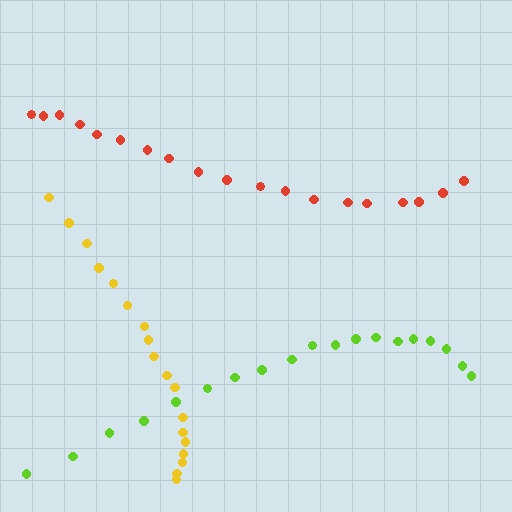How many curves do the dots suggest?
There are 3 distinct paths.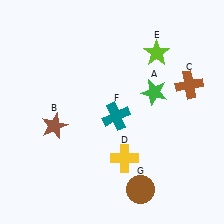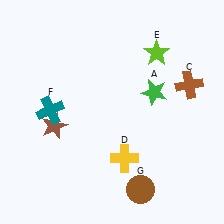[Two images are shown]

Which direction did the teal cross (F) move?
The teal cross (F) moved left.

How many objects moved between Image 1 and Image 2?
1 object moved between the two images.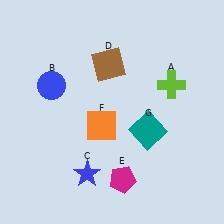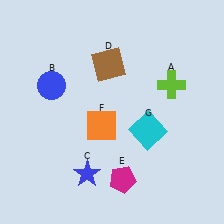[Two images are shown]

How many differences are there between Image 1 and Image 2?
There is 1 difference between the two images.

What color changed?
The square (G) changed from teal in Image 1 to cyan in Image 2.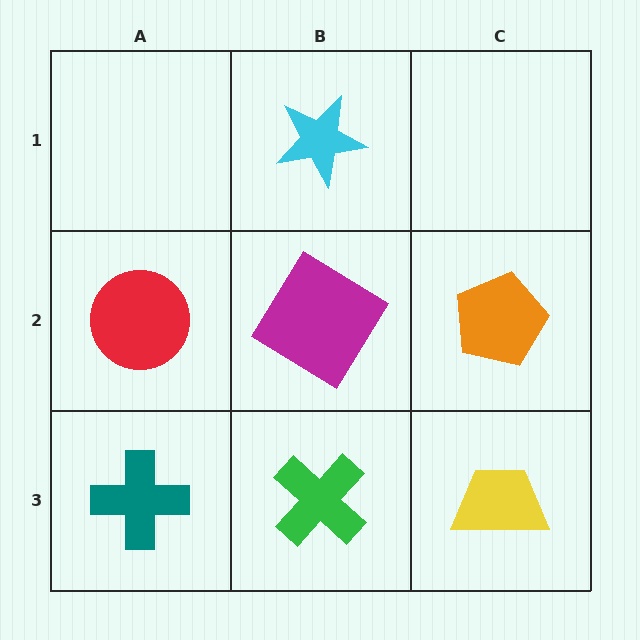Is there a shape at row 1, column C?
No, that cell is empty.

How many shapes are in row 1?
1 shape.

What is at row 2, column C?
An orange pentagon.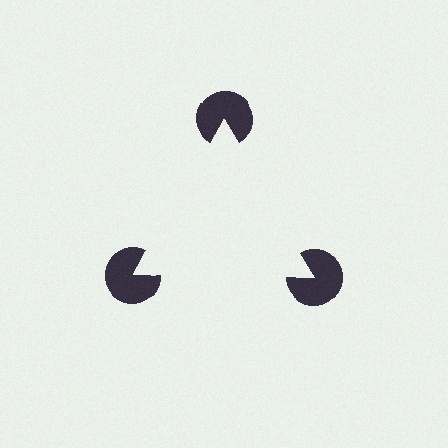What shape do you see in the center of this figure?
An illusory triangle — its edges are inferred from the aligned wedge cuts in the pac-man discs, not physically drawn.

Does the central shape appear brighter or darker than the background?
It typically appears slightly brighter than the background, even though no actual brightness change is drawn.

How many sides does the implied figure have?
3 sides.